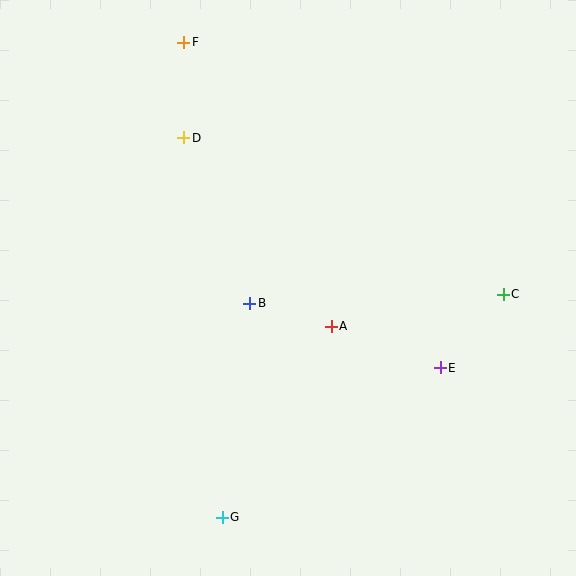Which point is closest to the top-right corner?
Point C is closest to the top-right corner.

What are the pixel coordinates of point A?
Point A is at (331, 326).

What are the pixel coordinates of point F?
Point F is at (184, 42).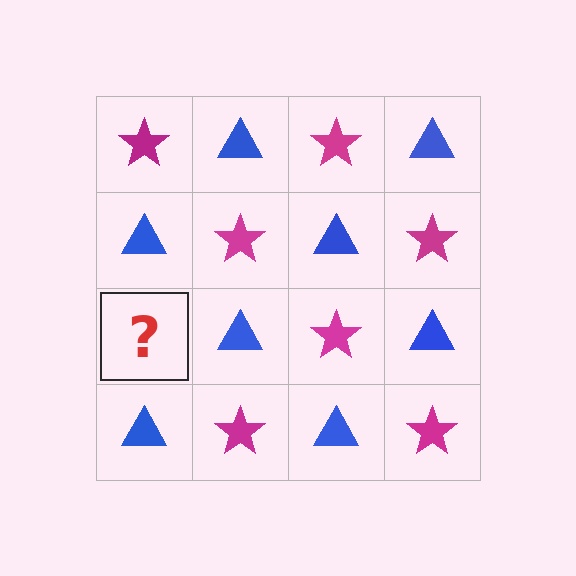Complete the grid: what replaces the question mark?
The question mark should be replaced with a magenta star.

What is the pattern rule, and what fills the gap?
The rule is that it alternates magenta star and blue triangle in a checkerboard pattern. The gap should be filled with a magenta star.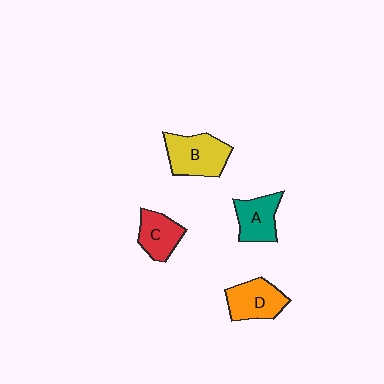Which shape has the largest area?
Shape B (yellow).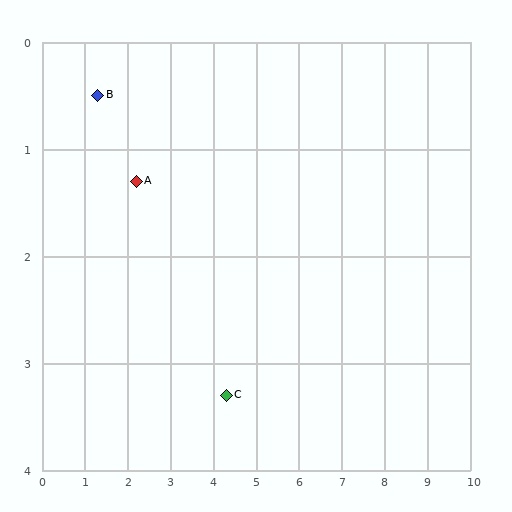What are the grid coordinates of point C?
Point C is at approximately (4.3, 3.3).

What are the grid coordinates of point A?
Point A is at approximately (2.2, 1.3).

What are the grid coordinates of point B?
Point B is at approximately (1.3, 0.5).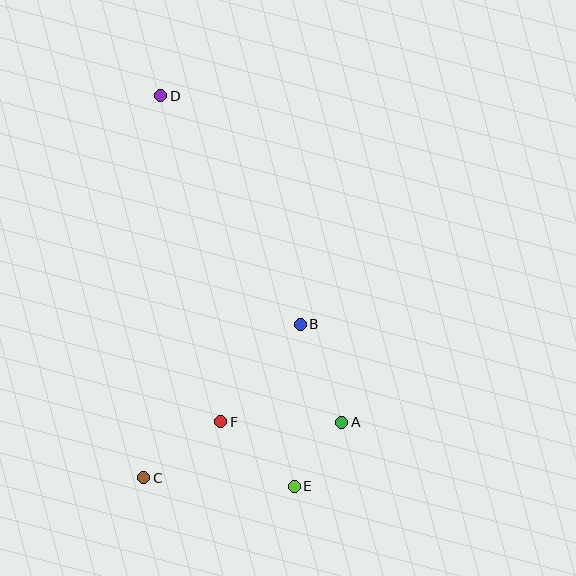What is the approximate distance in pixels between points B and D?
The distance between B and D is approximately 268 pixels.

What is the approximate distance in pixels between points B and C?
The distance between B and C is approximately 219 pixels.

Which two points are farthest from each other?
Points D and E are farthest from each other.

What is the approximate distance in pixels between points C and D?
The distance between C and D is approximately 382 pixels.